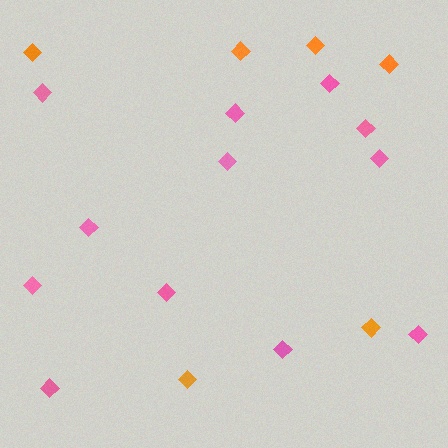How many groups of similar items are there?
There are 2 groups: one group of pink diamonds (12) and one group of orange diamonds (6).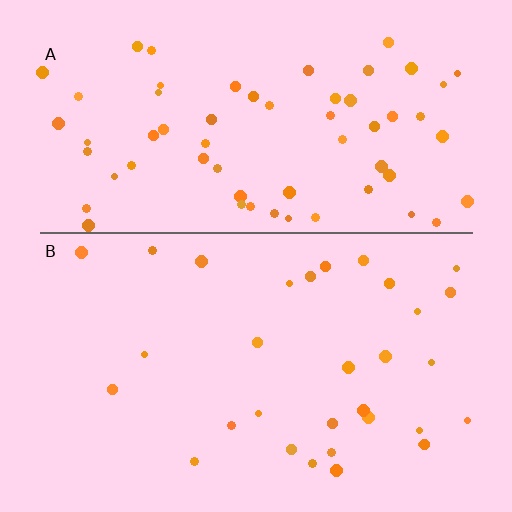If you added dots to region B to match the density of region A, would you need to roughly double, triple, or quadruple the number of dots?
Approximately double.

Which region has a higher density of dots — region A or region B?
A (the top).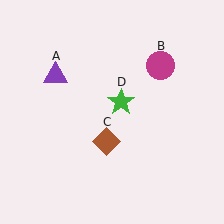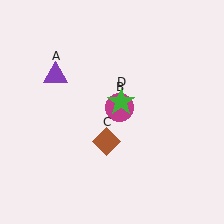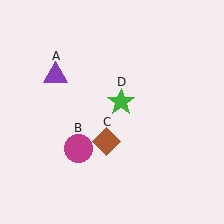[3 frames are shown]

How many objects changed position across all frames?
1 object changed position: magenta circle (object B).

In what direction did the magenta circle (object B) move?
The magenta circle (object B) moved down and to the left.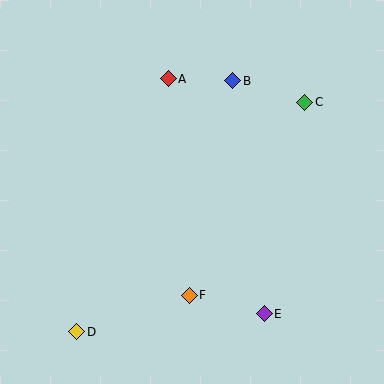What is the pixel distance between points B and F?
The distance between B and F is 219 pixels.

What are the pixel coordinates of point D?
Point D is at (77, 332).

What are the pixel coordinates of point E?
Point E is at (264, 314).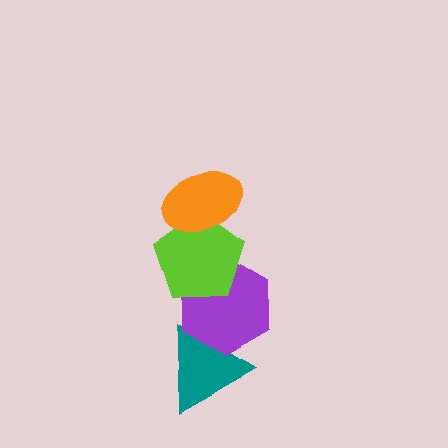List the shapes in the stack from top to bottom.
From top to bottom: the orange ellipse, the lime pentagon, the purple hexagon, the teal triangle.